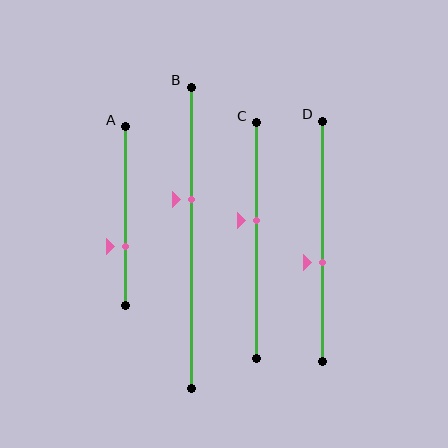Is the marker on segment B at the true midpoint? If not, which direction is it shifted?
No, the marker on segment B is shifted upward by about 13% of the segment length.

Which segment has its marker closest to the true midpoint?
Segment C has its marker closest to the true midpoint.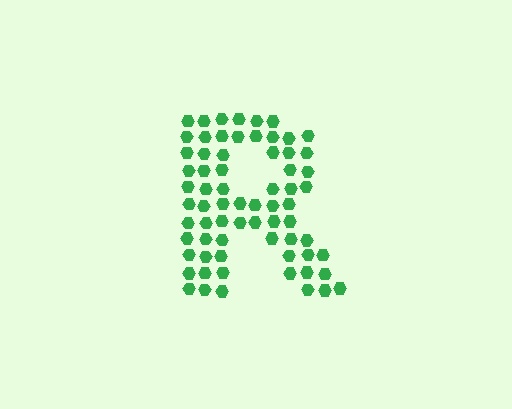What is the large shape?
The large shape is the letter R.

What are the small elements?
The small elements are hexagons.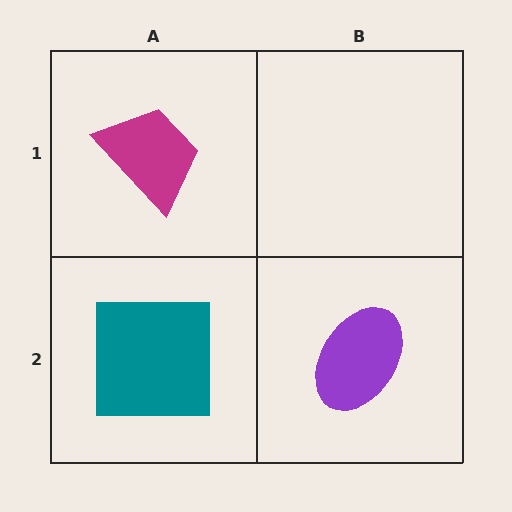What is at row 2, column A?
A teal square.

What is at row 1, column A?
A magenta trapezoid.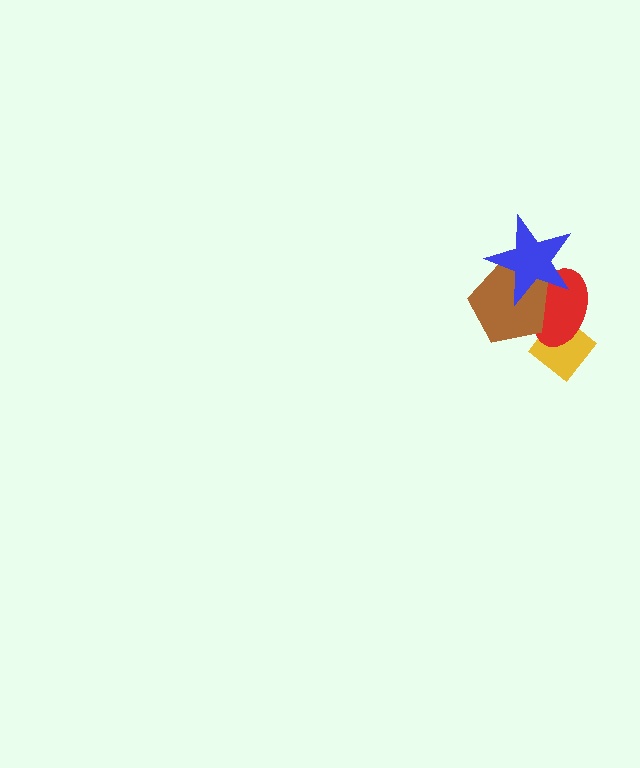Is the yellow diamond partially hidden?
Yes, it is partially covered by another shape.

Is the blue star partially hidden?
No, no other shape covers it.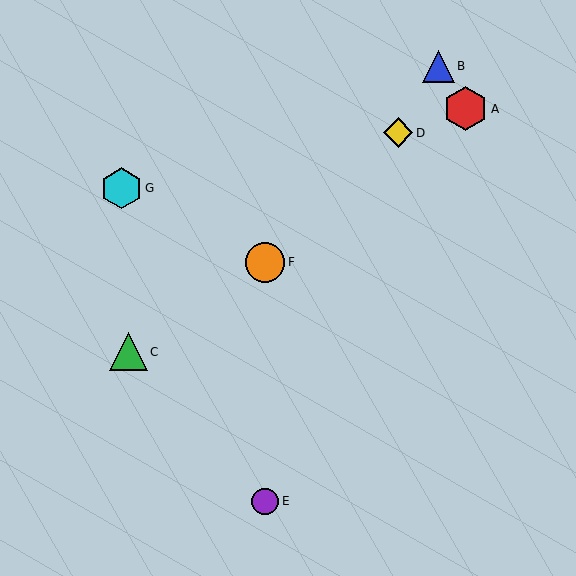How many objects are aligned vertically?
2 objects (E, F) are aligned vertically.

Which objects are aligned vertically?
Objects E, F are aligned vertically.